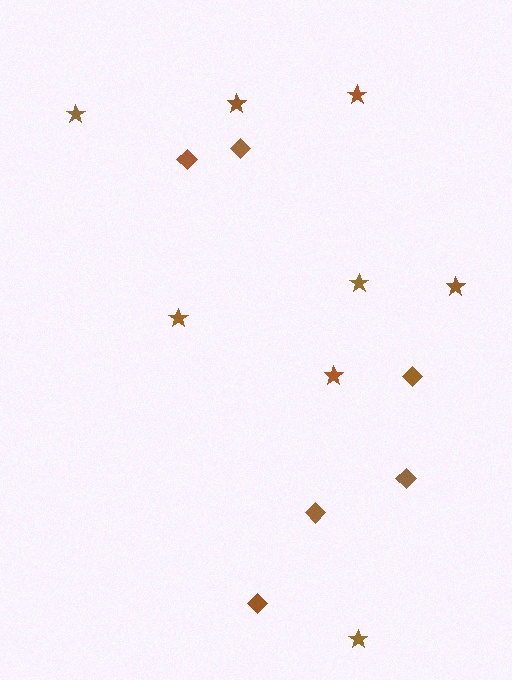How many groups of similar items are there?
There are 2 groups: one group of diamonds (6) and one group of stars (8).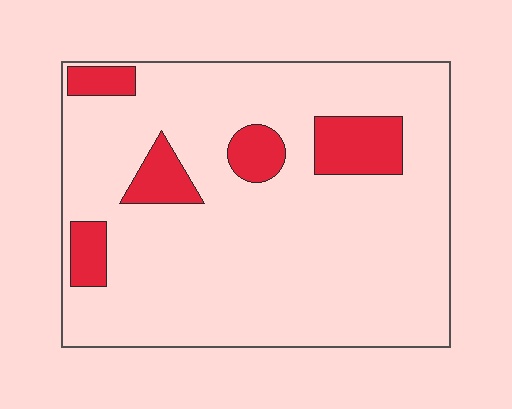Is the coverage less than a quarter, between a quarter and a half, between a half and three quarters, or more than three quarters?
Less than a quarter.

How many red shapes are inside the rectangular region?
5.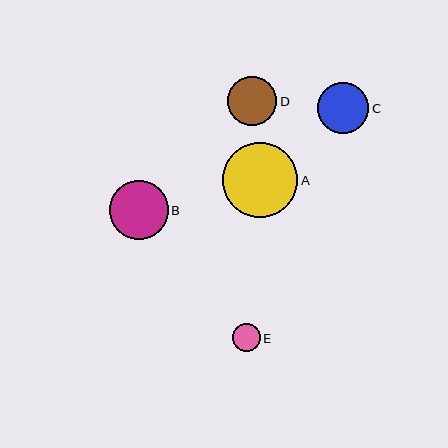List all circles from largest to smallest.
From largest to smallest: A, B, C, D, E.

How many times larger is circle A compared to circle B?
Circle A is approximately 1.3 times the size of circle B.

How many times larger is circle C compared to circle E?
Circle C is approximately 1.8 times the size of circle E.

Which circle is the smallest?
Circle E is the smallest with a size of approximately 28 pixels.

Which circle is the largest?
Circle A is the largest with a size of approximately 75 pixels.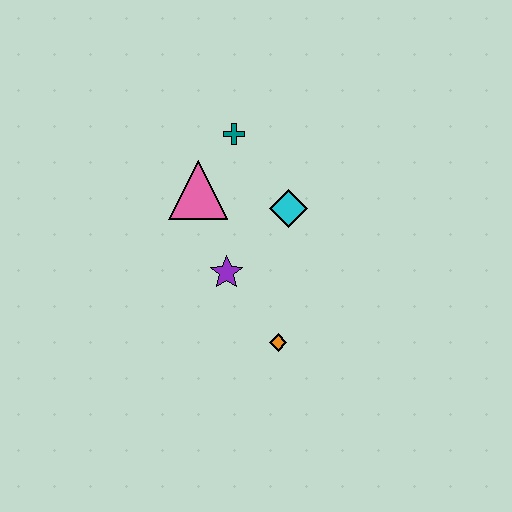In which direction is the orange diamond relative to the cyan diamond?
The orange diamond is below the cyan diamond.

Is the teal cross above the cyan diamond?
Yes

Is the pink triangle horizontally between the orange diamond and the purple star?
No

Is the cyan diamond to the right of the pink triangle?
Yes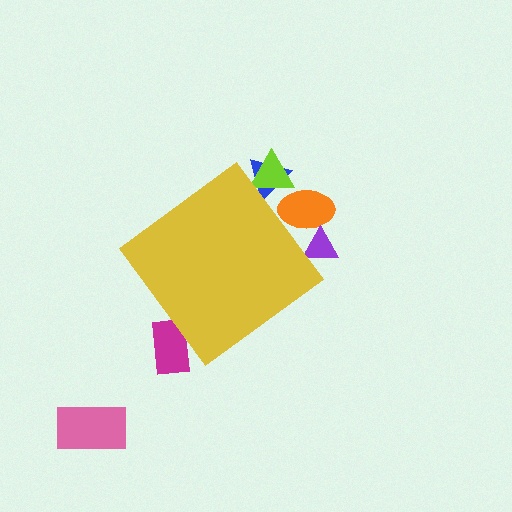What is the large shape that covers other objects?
A yellow diamond.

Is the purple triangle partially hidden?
Yes, the purple triangle is partially hidden behind the yellow diamond.